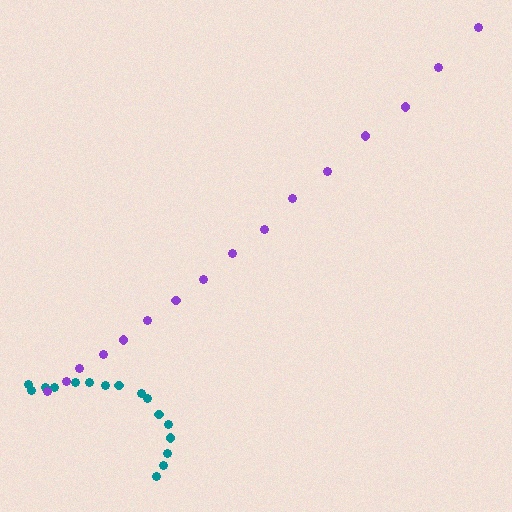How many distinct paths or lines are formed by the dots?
There are 2 distinct paths.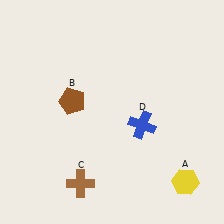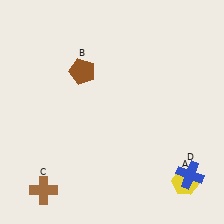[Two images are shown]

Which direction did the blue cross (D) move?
The blue cross (D) moved down.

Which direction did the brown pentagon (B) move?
The brown pentagon (B) moved up.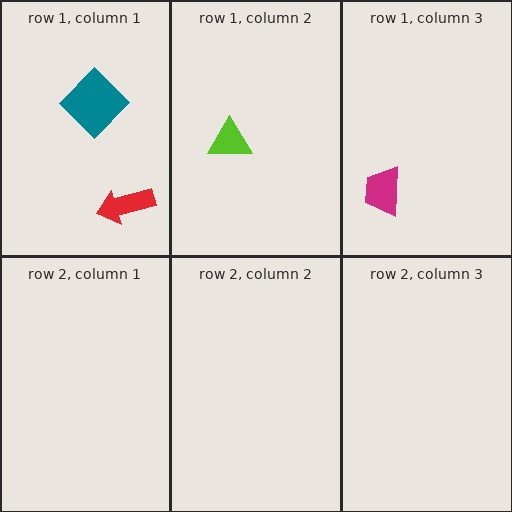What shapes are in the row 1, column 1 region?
The teal diamond, the red arrow.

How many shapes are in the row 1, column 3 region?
1.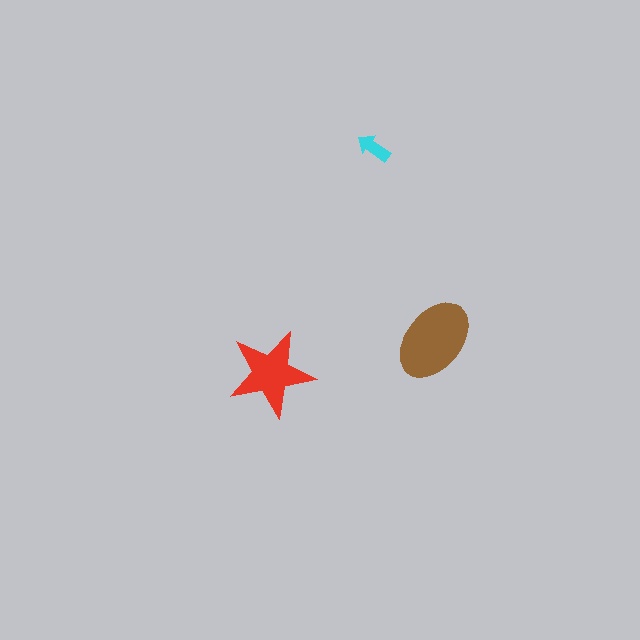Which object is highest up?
The cyan arrow is topmost.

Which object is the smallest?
The cyan arrow.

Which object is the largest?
The brown ellipse.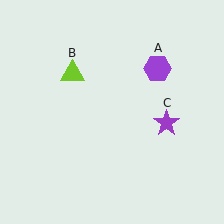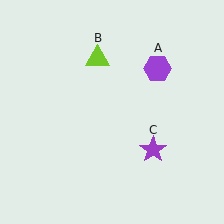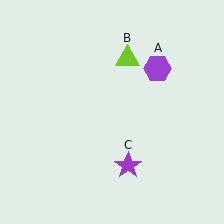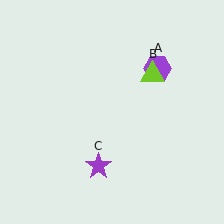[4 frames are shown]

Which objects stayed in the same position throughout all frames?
Purple hexagon (object A) remained stationary.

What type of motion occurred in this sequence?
The lime triangle (object B), purple star (object C) rotated clockwise around the center of the scene.